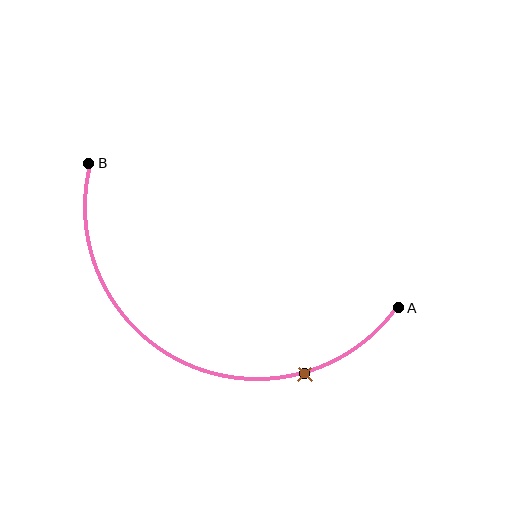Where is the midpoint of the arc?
The arc midpoint is the point on the curve farthest from the straight line joining A and B. It sits below that line.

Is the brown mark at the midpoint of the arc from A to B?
No. The brown mark lies on the arc but is closer to endpoint A. The arc midpoint would be at the point on the curve equidistant along the arc from both A and B.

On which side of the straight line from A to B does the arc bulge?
The arc bulges below the straight line connecting A and B.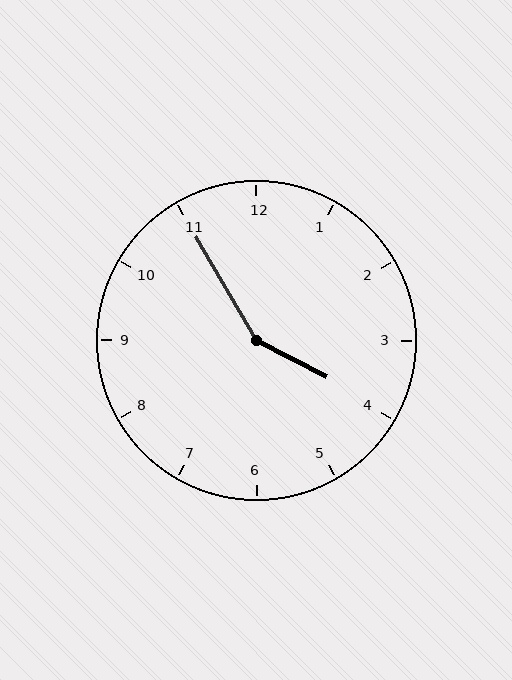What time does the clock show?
3:55.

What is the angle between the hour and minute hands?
Approximately 148 degrees.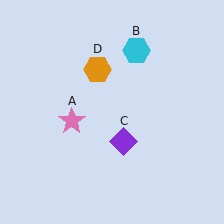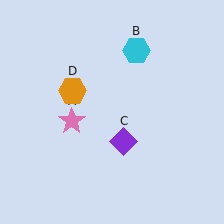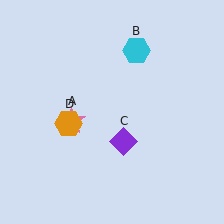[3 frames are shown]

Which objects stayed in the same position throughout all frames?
Pink star (object A) and cyan hexagon (object B) and purple diamond (object C) remained stationary.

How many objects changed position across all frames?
1 object changed position: orange hexagon (object D).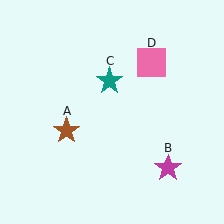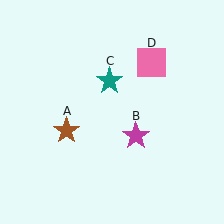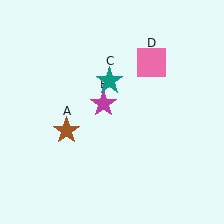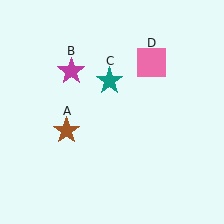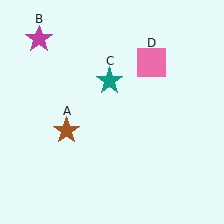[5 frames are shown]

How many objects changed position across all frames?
1 object changed position: magenta star (object B).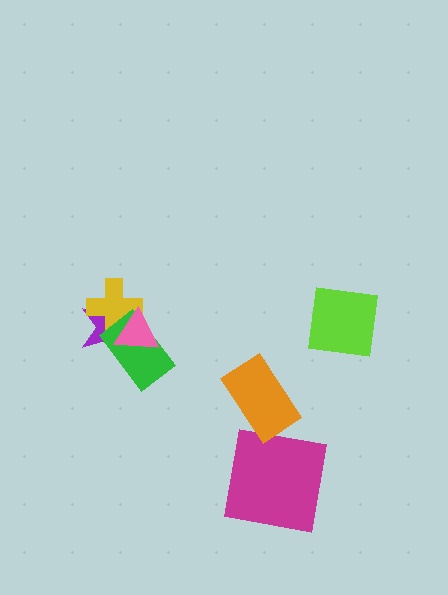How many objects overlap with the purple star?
3 objects overlap with the purple star.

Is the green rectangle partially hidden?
Yes, it is partially covered by another shape.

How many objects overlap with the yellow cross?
3 objects overlap with the yellow cross.